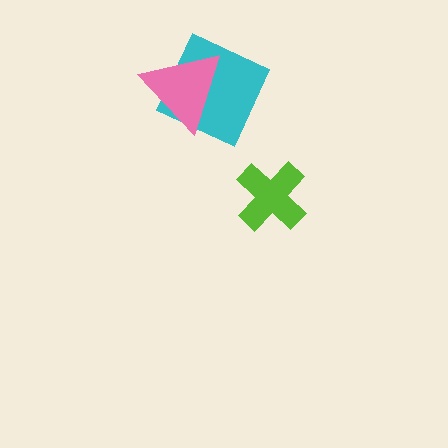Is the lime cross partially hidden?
No, no other shape covers it.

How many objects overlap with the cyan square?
1 object overlaps with the cyan square.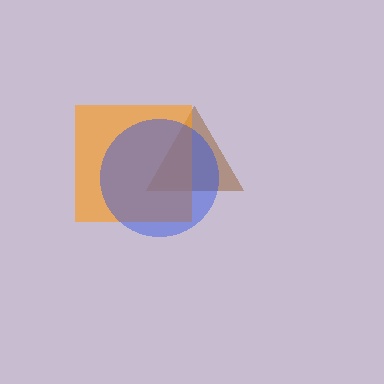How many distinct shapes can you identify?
There are 3 distinct shapes: a brown triangle, an orange square, a blue circle.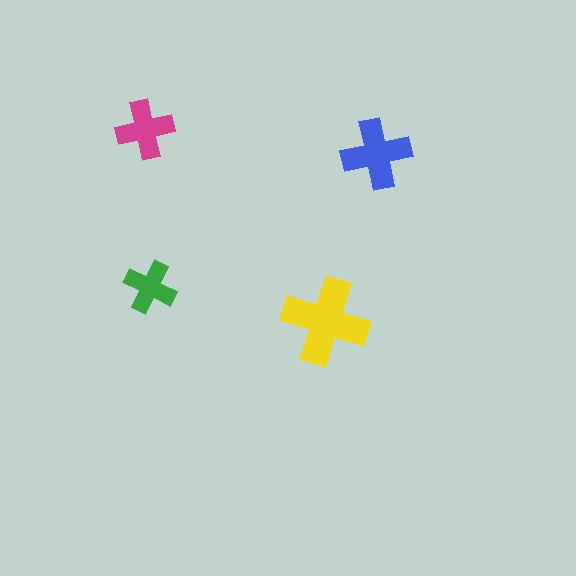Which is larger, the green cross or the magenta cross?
The magenta one.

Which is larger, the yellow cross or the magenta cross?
The yellow one.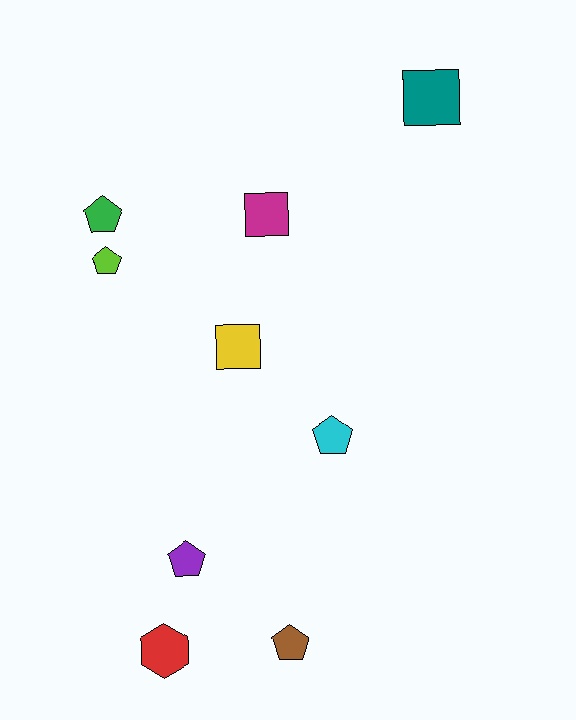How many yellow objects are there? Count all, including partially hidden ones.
There is 1 yellow object.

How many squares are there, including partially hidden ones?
There are 3 squares.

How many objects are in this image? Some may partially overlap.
There are 9 objects.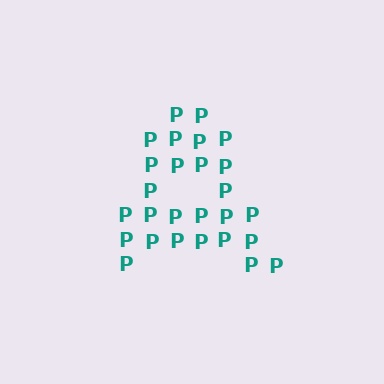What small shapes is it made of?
It is made of small letter P's.